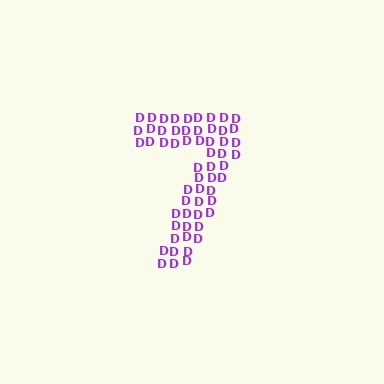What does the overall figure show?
The overall figure shows the digit 7.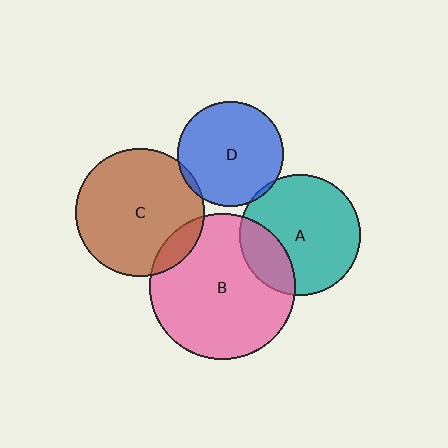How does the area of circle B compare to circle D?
Approximately 1.9 times.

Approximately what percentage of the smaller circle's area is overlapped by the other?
Approximately 25%.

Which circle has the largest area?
Circle B (pink).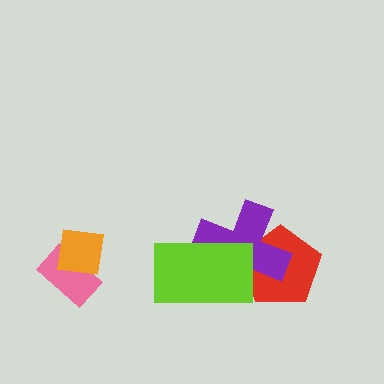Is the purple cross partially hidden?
Yes, it is partially covered by another shape.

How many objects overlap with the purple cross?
2 objects overlap with the purple cross.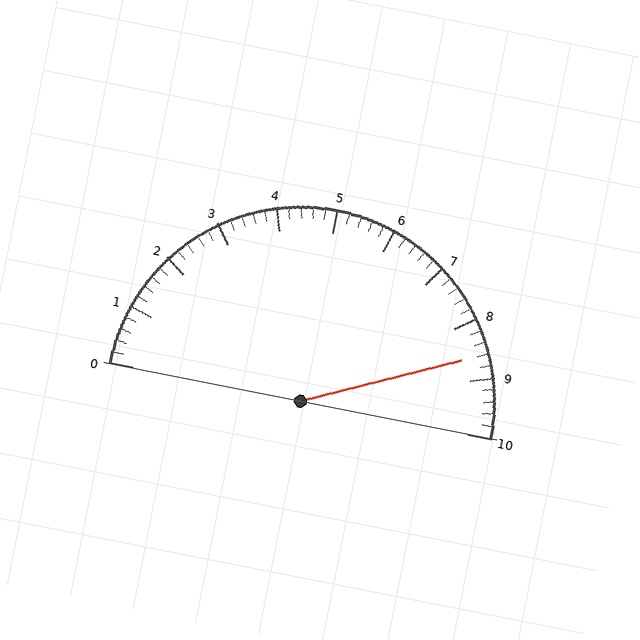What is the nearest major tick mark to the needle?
The nearest major tick mark is 9.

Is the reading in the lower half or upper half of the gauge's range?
The reading is in the upper half of the range (0 to 10).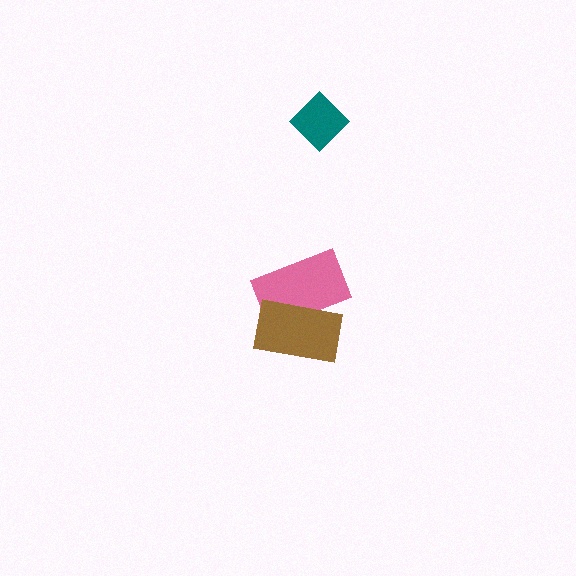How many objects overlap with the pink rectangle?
1 object overlaps with the pink rectangle.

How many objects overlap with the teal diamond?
0 objects overlap with the teal diamond.